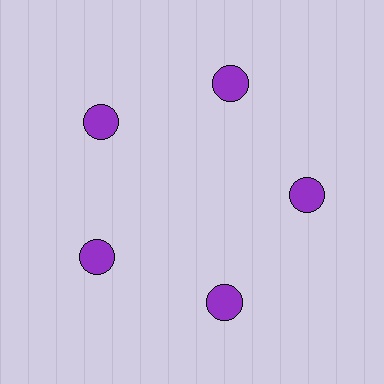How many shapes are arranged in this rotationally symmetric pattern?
There are 5 shapes, arranged in 5 groups of 1.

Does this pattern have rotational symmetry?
Yes, this pattern has 5-fold rotational symmetry. It looks the same after rotating 72 degrees around the center.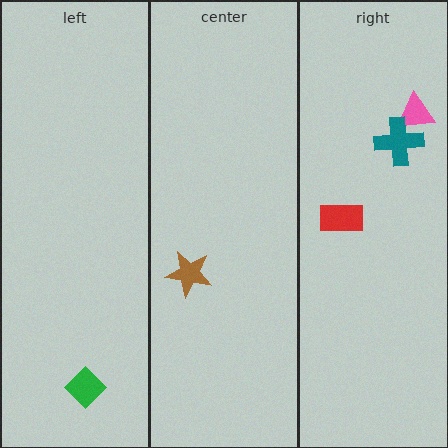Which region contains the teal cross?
The right region.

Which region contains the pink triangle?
The right region.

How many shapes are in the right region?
3.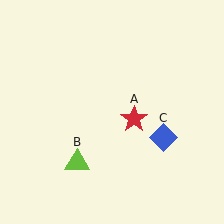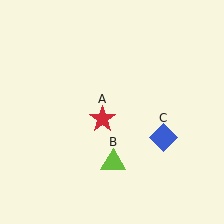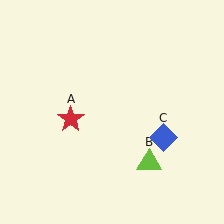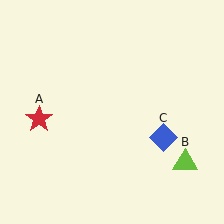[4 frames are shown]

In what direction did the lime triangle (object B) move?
The lime triangle (object B) moved right.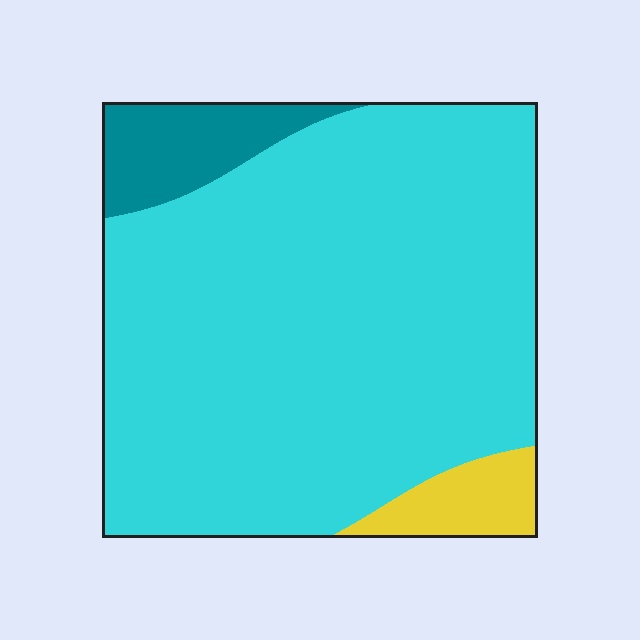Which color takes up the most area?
Cyan, at roughly 85%.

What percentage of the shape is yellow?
Yellow takes up about one tenth (1/10) of the shape.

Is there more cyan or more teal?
Cyan.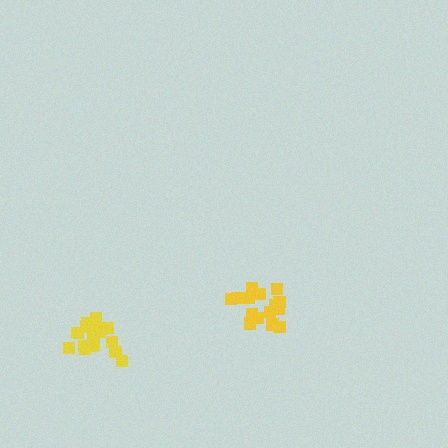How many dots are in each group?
Group 1: 17 dots, Group 2: 18 dots (35 total).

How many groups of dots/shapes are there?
There are 2 groups.